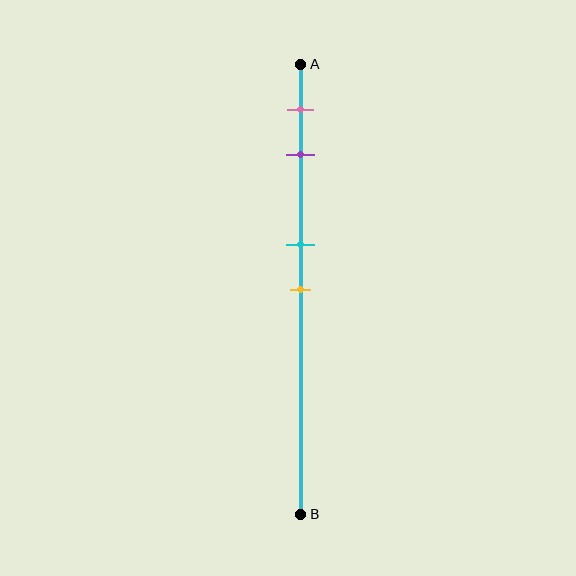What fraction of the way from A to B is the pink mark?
The pink mark is approximately 10% (0.1) of the way from A to B.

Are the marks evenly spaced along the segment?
No, the marks are not evenly spaced.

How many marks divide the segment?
There are 4 marks dividing the segment.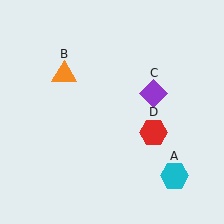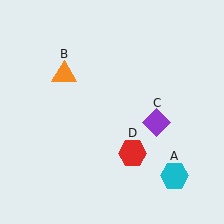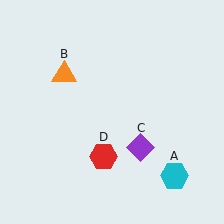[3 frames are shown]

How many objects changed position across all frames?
2 objects changed position: purple diamond (object C), red hexagon (object D).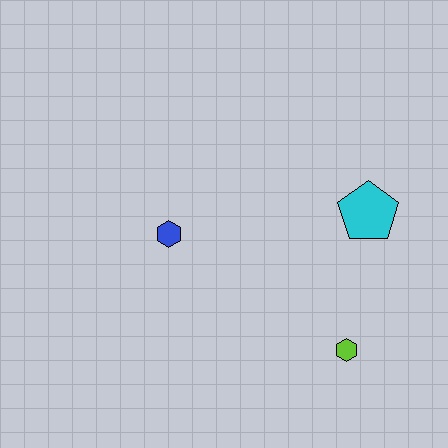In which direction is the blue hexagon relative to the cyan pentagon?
The blue hexagon is to the left of the cyan pentagon.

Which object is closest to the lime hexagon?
The cyan pentagon is closest to the lime hexagon.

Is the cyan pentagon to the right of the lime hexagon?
Yes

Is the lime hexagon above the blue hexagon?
No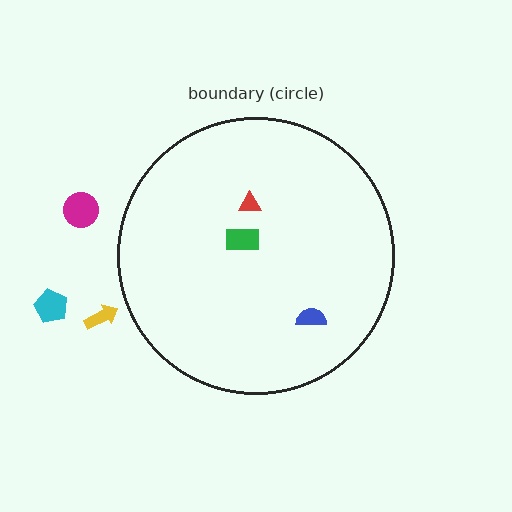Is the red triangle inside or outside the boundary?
Inside.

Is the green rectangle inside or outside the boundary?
Inside.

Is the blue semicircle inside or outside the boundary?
Inside.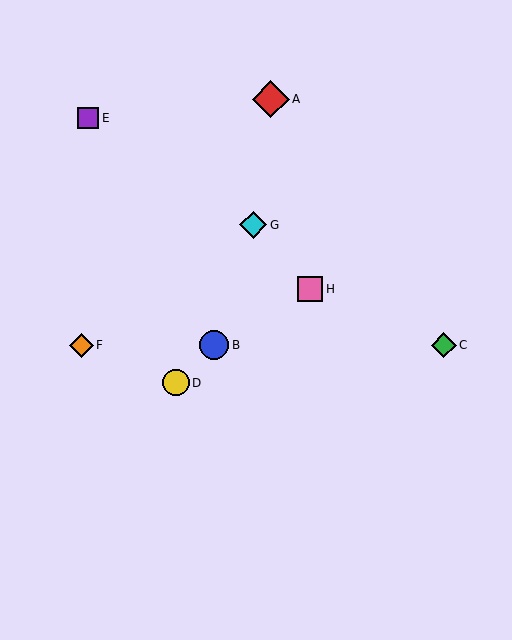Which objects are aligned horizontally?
Objects B, C, F are aligned horizontally.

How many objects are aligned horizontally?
3 objects (B, C, F) are aligned horizontally.